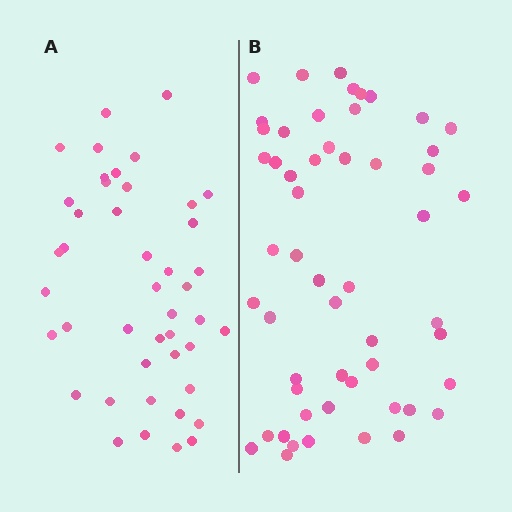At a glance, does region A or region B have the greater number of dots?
Region B (the right region) has more dots.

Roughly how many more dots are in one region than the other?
Region B has roughly 10 or so more dots than region A.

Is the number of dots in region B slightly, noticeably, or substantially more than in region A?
Region B has only slightly more — the two regions are fairly close. The ratio is roughly 1.2 to 1.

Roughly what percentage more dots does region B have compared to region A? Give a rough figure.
About 25% more.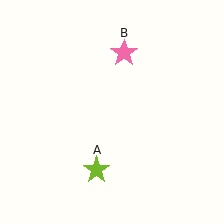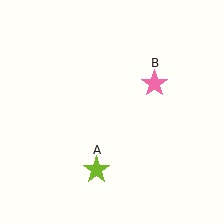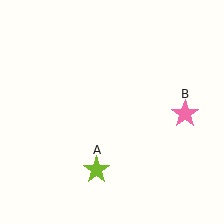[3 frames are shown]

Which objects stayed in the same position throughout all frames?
Lime star (object A) remained stationary.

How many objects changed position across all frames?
1 object changed position: pink star (object B).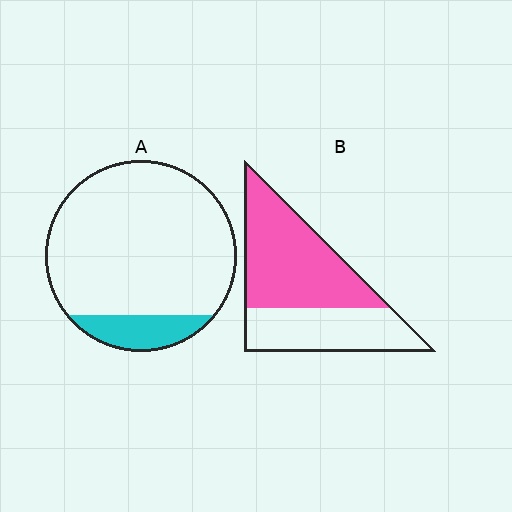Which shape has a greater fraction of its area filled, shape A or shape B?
Shape B.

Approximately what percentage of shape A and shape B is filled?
A is approximately 15% and B is approximately 60%.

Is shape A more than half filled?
No.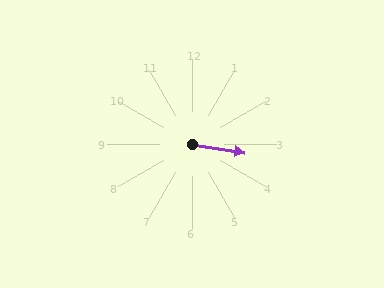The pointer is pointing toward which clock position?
Roughly 3 o'clock.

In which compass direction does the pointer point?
East.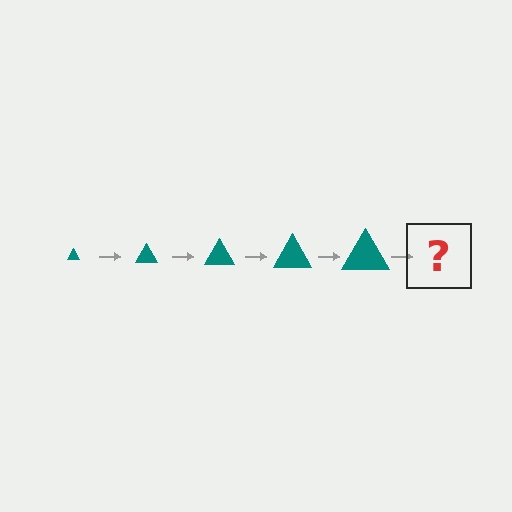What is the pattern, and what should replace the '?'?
The pattern is that the triangle gets progressively larger each step. The '?' should be a teal triangle, larger than the previous one.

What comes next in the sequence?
The next element should be a teal triangle, larger than the previous one.